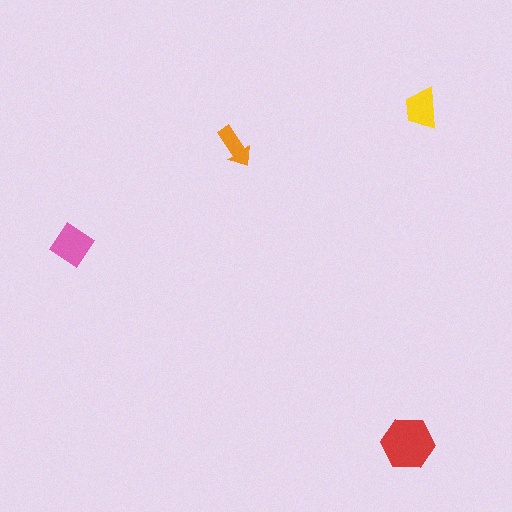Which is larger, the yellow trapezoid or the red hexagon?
The red hexagon.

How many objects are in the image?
There are 4 objects in the image.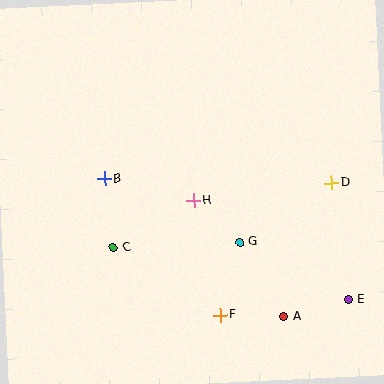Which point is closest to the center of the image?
Point H at (194, 201) is closest to the center.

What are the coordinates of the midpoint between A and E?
The midpoint between A and E is at (316, 308).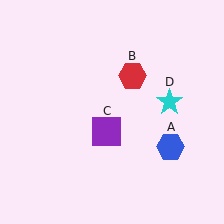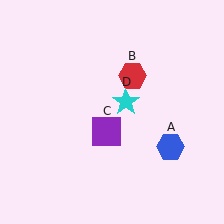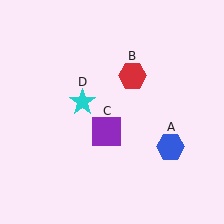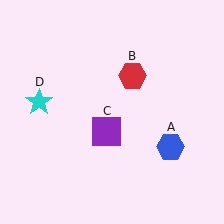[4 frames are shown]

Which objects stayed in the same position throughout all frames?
Blue hexagon (object A) and red hexagon (object B) and purple square (object C) remained stationary.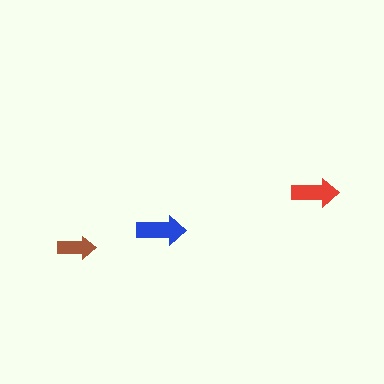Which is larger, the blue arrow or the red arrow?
The blue one.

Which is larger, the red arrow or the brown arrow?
The red one.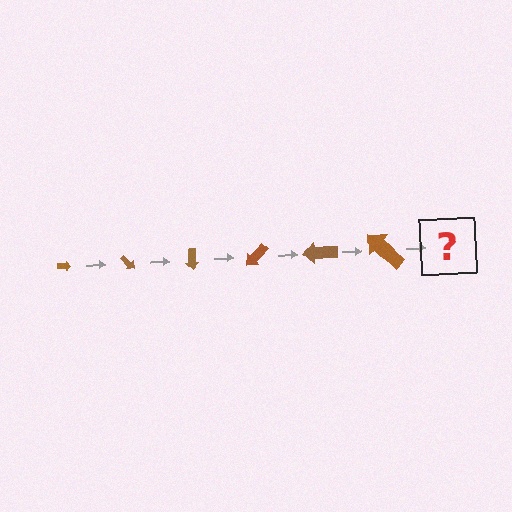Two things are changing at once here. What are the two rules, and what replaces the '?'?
The two rules are that the arrow grows larger each step and it rotates 45 degrees each step. The '?' should be an arrow, larger than the previous one and rotated 270 degrees from the start.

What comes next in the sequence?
The next element should be an arrow, larger than the previous one and rotated 270 degrees from the start.